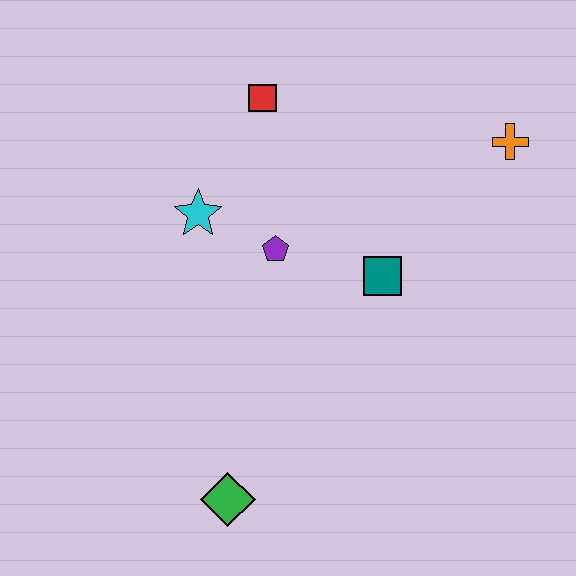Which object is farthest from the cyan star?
The orange cross is farthest from the cyan star.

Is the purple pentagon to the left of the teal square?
Yes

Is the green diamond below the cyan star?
Yes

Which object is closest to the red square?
The cyan star is closest to the red square.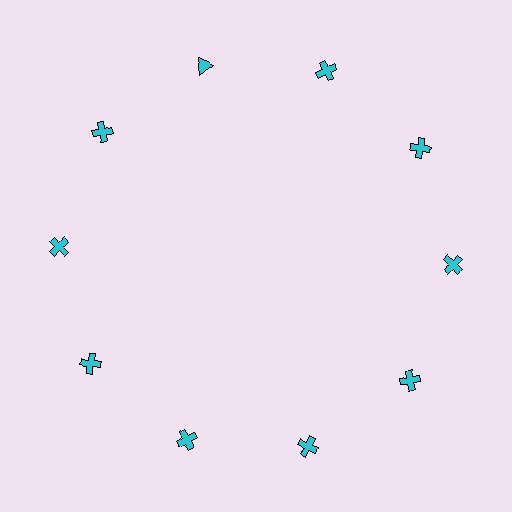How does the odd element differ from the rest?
It has a different shape: triangle instead of cross.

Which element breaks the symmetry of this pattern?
The cyan triangle at roughly the 11 o'clock position breaks the symmetry. All other shapes are cyan crosses.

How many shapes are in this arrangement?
There are 10 shapes arranged in a ring pattern.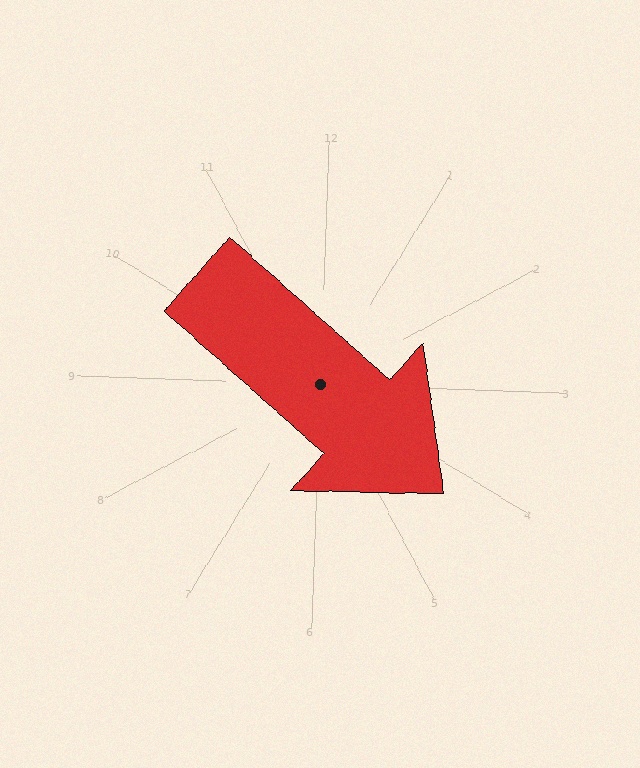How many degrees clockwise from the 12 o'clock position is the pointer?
Approximately 130 degrees.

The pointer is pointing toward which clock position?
Roughly 4 o'clock.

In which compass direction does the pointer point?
Southeast.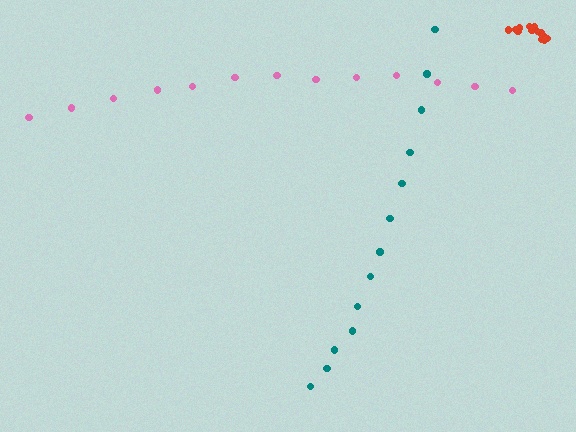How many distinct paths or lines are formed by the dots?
There are 3 distinct paths.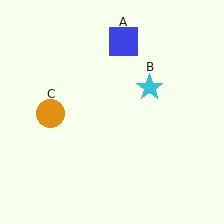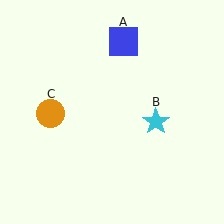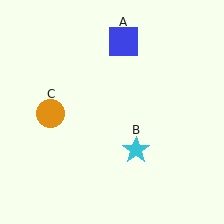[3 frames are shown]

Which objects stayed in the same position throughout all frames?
Blue square (object A) and orange circle (object C) remained stationary.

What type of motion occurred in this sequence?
The cyan star (object B) rotated clockwise around the center of the scene.